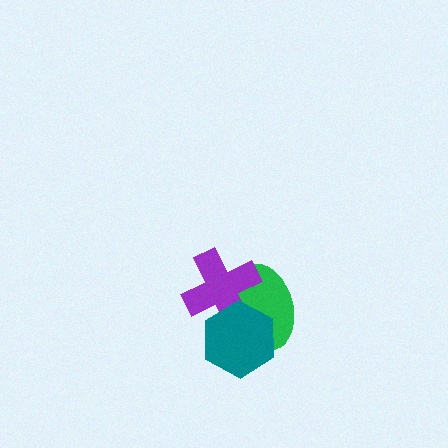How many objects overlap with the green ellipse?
2 objects overlap with the green ellipse.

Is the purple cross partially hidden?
Yes, it is partially covered by another shape.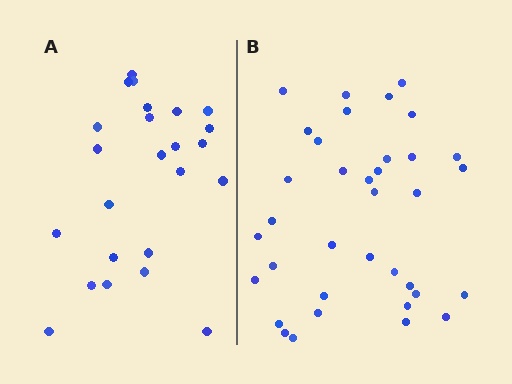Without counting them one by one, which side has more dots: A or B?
Region B (the right region) has more dots.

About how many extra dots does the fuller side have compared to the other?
Region B has roughly 12 or so more dots than region A.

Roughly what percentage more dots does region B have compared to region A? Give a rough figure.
About 50% more.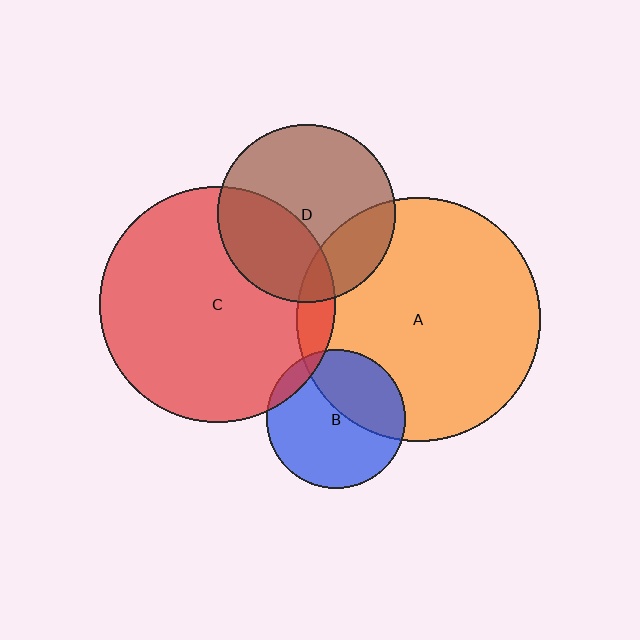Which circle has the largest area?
Circle A (orange).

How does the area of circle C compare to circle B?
Approximately 2.9 times.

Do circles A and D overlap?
Yes.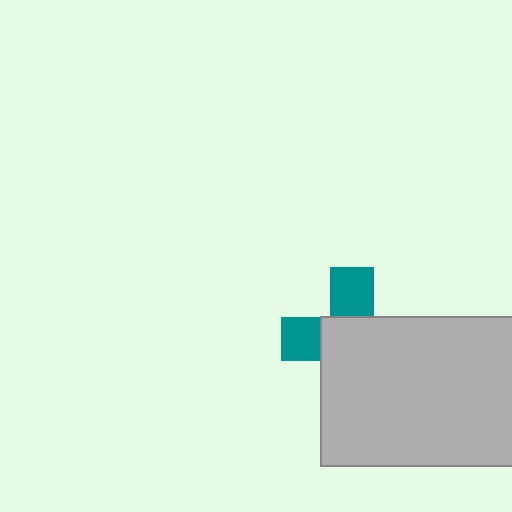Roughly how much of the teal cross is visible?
A small part of it is visible (roughly 36%).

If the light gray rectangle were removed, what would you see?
You would see the complete teal cross.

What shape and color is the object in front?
The object in front is a light gray rectangle.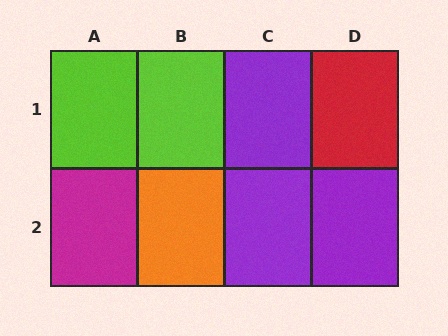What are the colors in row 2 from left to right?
Magenta, orange, purple, purple.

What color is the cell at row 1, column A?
Lime.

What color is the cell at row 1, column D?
Red.